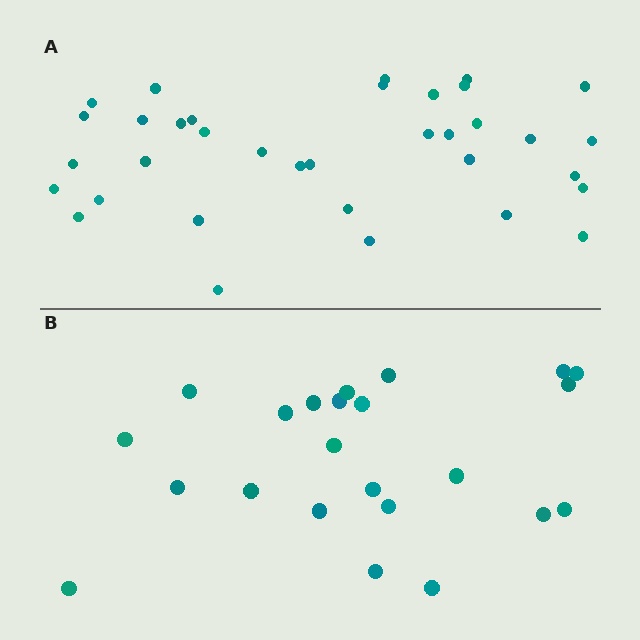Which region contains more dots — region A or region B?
Region A (the top region) has more dots.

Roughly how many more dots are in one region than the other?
Region A has roughly 12 or so more dots than region B.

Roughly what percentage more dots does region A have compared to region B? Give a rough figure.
About 50% more.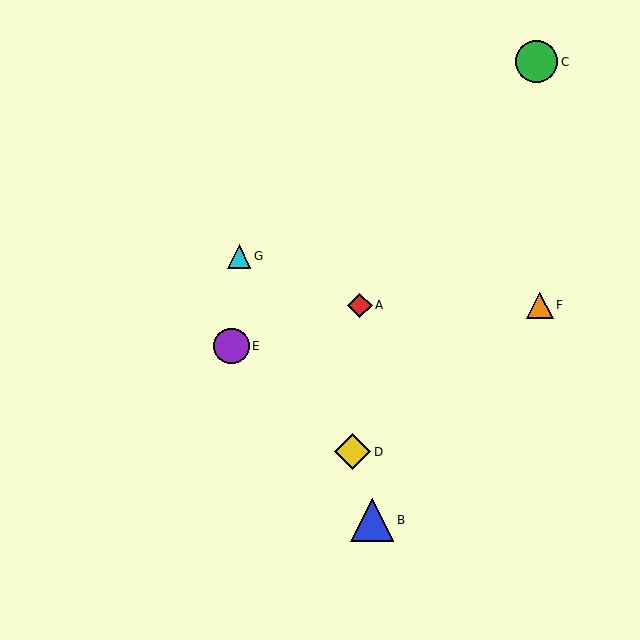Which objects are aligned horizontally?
Objects A, F are aligned horizontally.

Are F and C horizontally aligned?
No, F is at y≈306 and C is at y≈62.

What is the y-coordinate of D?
Object D is at y≈452.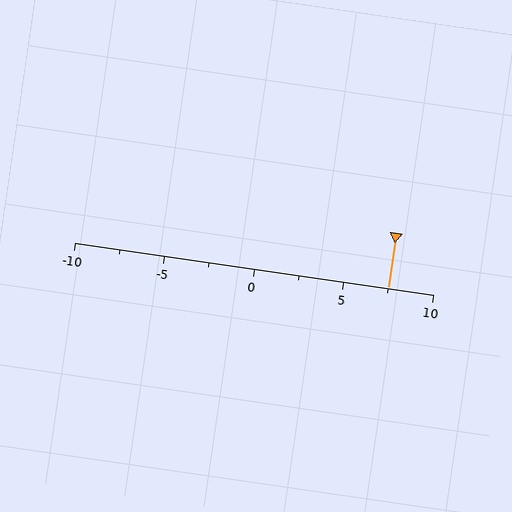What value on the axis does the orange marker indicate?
The marker indicates approximately 7.5.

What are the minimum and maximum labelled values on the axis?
The axis runs from -10 to 10.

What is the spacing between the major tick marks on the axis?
The major ticks are spaced 5 apart.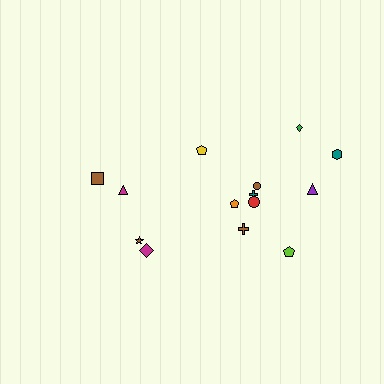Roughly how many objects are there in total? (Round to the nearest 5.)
Roughly 15 objects in total.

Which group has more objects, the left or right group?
The right group.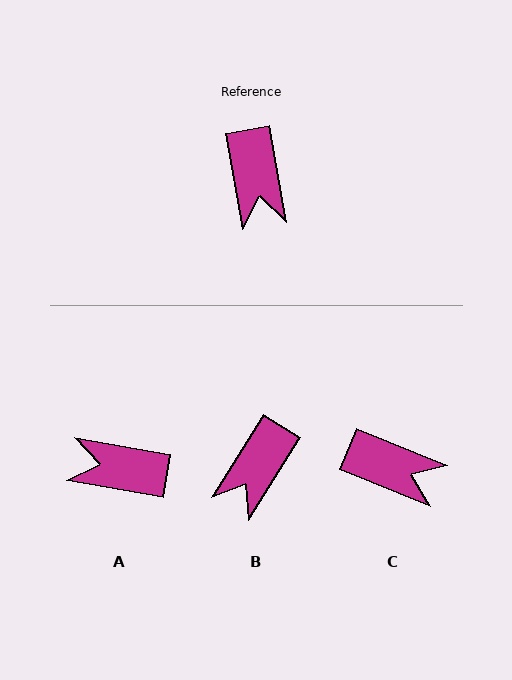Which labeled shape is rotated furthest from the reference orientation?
A, about 110 degrees away.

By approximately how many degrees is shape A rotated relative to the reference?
Approximately 110 degrees clockwise.